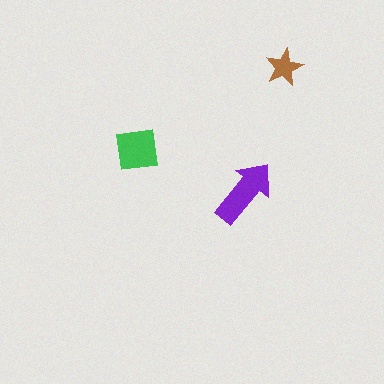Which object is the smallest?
The brown star.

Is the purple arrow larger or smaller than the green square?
Larger.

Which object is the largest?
The purple arrow.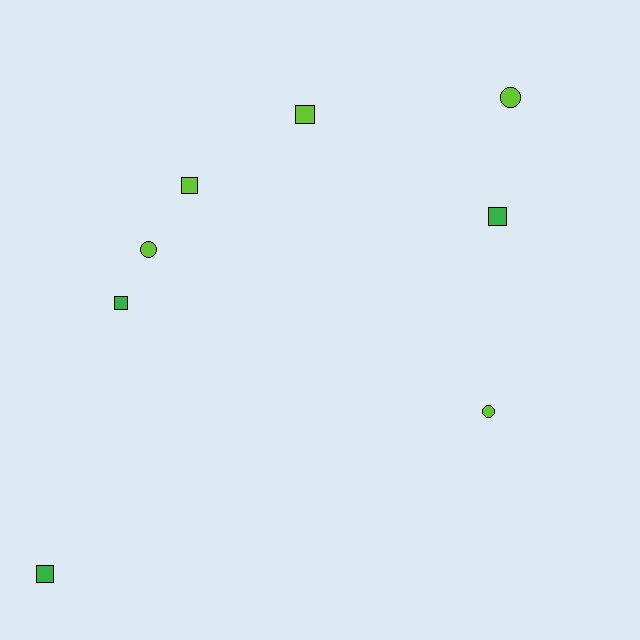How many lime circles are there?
There are 3 lime circles.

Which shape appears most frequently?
Square, with 5 objects.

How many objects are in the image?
There are 8 objects.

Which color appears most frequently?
Lime, with 5 objects.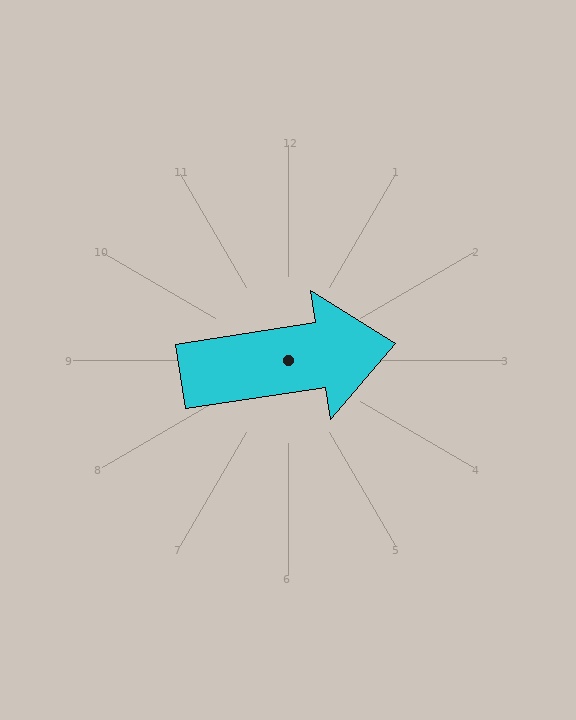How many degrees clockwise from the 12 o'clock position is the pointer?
Approximately 81 degrees.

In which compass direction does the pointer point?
East.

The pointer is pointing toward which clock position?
Roughly 3 o'clock.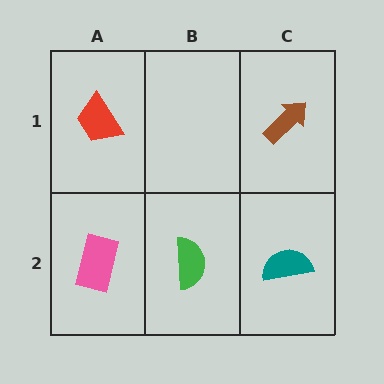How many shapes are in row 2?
3 shapes.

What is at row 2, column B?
A green semicircle.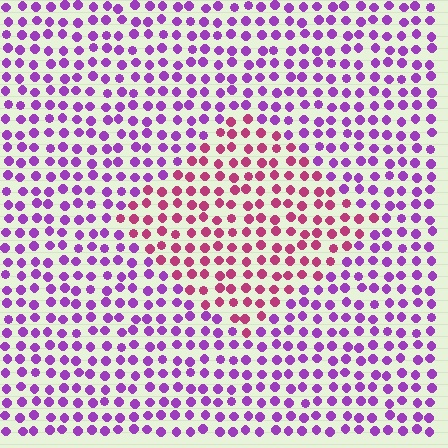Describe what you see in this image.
The image is filled with small purple elements in a uniform arrangement. A diamond-shaped region is visible where the elements are tinted to a slightly different hue, forming a subtle color boundary.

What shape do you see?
I see a diamond.